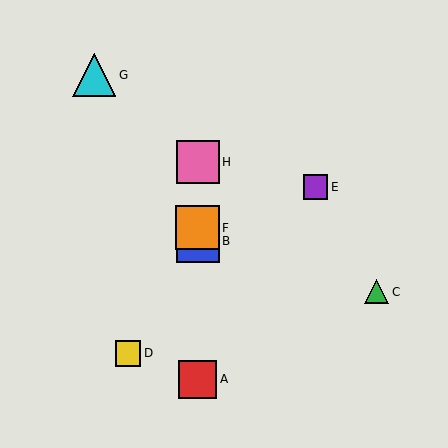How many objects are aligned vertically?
4 objects (A, B, F, H) are aligned vertically.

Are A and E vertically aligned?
No, A is at x≈198 and E is at x≈316.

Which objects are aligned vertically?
Objects A, B, F, H are aligned vertically.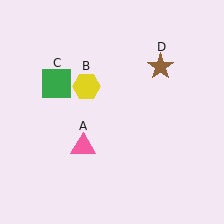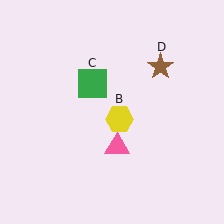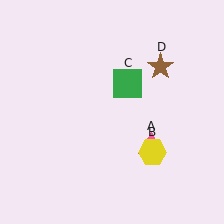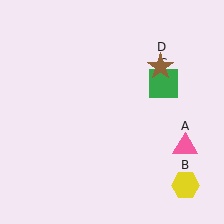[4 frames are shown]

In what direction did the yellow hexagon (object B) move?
The yellow hexagon (object B) moved down and to the right.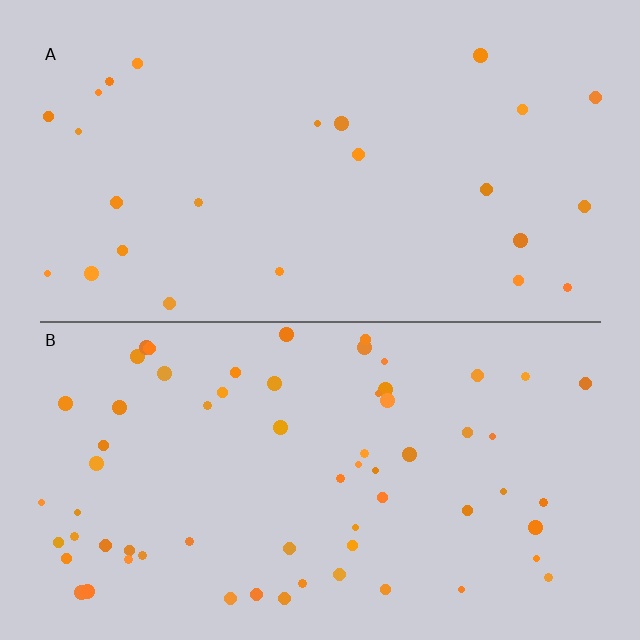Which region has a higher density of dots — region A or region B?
B (the bottom).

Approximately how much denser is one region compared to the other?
Approximately 2.6× — region B over region A.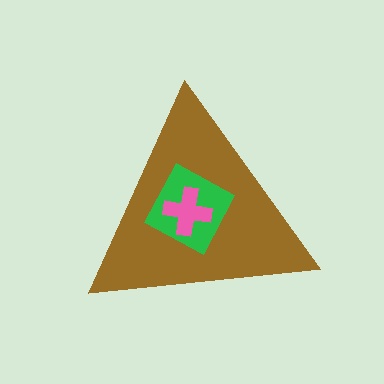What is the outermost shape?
The brown triangle.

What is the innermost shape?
The pink cross.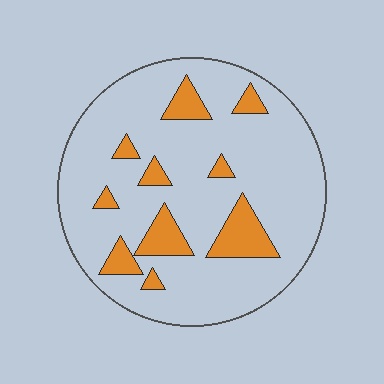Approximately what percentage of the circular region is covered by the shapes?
Approximately 15%.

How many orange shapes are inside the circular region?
10.